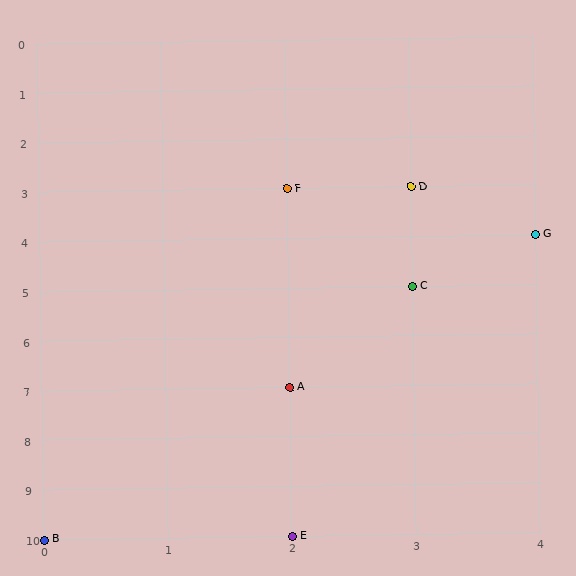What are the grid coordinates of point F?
Point F is at grid coordinates (2, 3).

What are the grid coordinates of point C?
Point C is at grid coordinates (3, 5).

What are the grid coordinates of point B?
Point B is at grid coordinates (0, 10).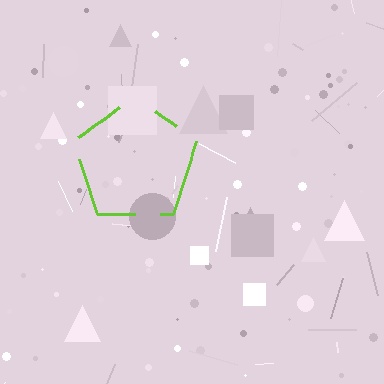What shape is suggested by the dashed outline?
The dashed outline suggests a pentagon.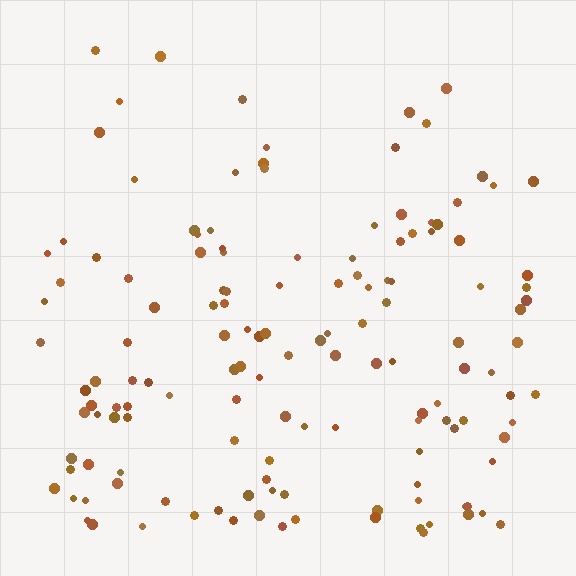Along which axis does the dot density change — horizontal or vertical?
Vertical.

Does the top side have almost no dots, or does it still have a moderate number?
Still a moderate number, just noticeably fewer than the bottom.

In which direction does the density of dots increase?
From top to bottom, with the bottom side densest.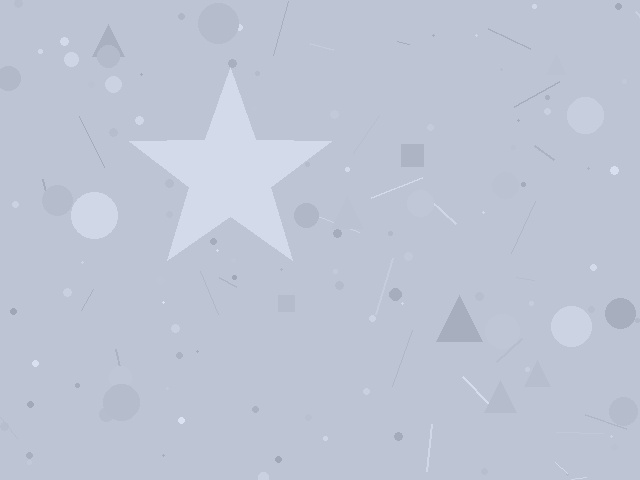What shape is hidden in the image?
A star is hidden in the image.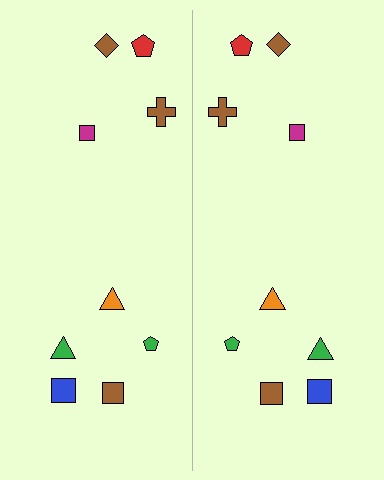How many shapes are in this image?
There are 18 shapes in this image.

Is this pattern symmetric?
Yes, this pattern has bilateral (reflection) symmetry.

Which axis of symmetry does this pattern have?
The pattern has a vertical axis of symmetry running through the center of the image.